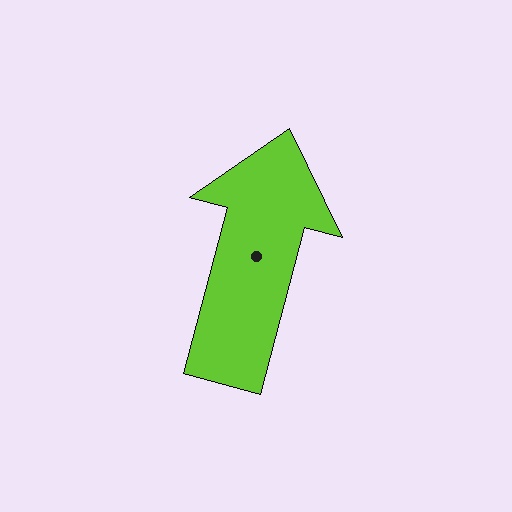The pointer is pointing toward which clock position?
Roughly 12 o'clock.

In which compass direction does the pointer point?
North.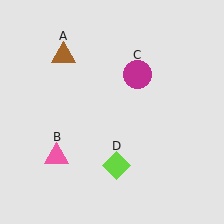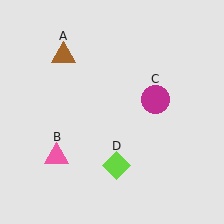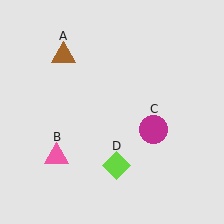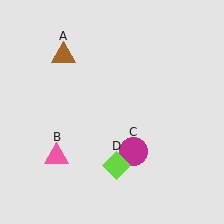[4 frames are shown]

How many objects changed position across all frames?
1 object changed position: magenta circle (object C).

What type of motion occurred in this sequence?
The magenta circle (object C) rotated clockwise around the center of the scene.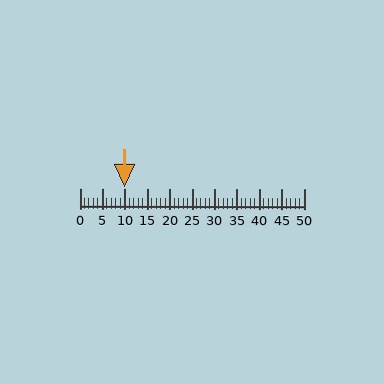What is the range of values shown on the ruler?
The ruler shows values from 0 to 50.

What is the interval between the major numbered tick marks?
The major tick marks are spaced 5 units apart.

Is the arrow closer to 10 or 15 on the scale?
The arrow is closer to 10.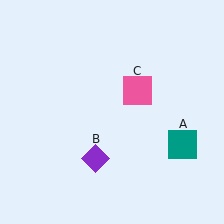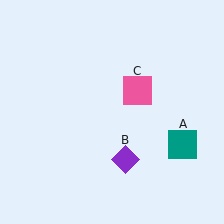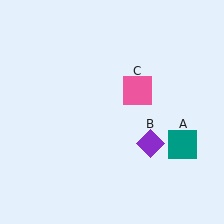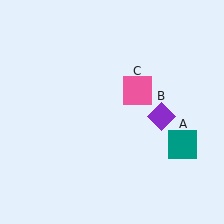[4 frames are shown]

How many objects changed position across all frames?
1 object changed position: purple diamond (object B).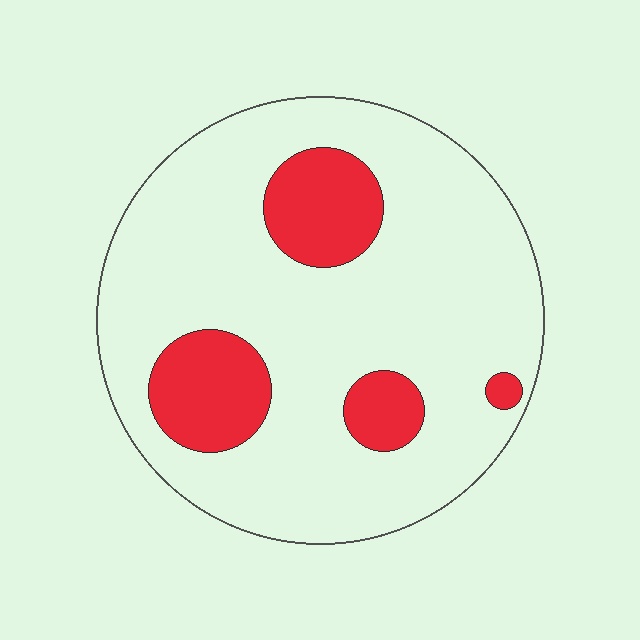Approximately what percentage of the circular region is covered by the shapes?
Approximately 20%.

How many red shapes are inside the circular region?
4.